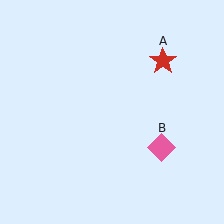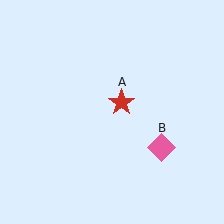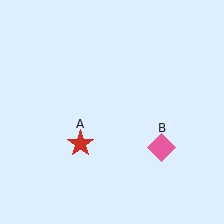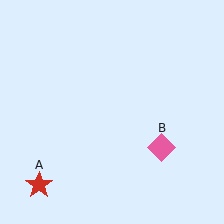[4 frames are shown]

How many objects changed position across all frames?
1 object changed position: red star (object A).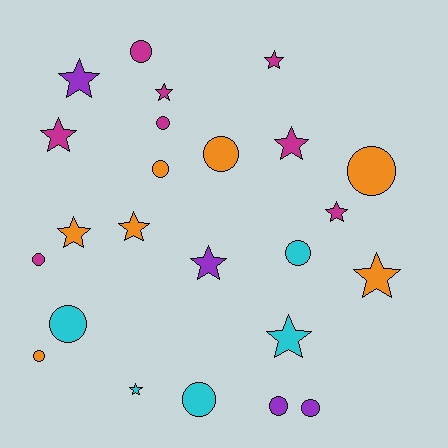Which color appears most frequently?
Magenta, with 8 objects.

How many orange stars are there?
There are 3 orange stars.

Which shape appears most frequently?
Star, with 12 objects.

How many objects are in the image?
There are 24 objects.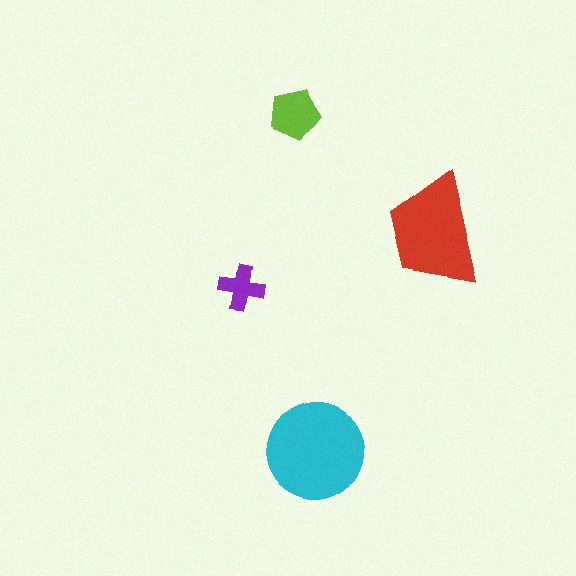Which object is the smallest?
The purple cross.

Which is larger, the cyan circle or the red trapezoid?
The cyan circle.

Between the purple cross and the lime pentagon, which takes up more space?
The lime pentagon.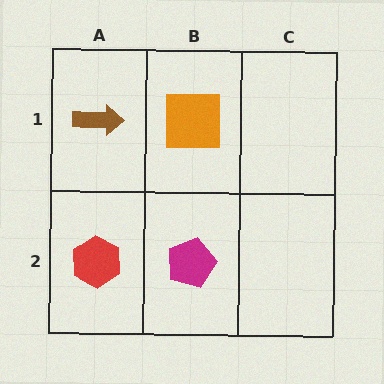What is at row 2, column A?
A red hexagon.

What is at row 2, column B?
A magenta pentagon.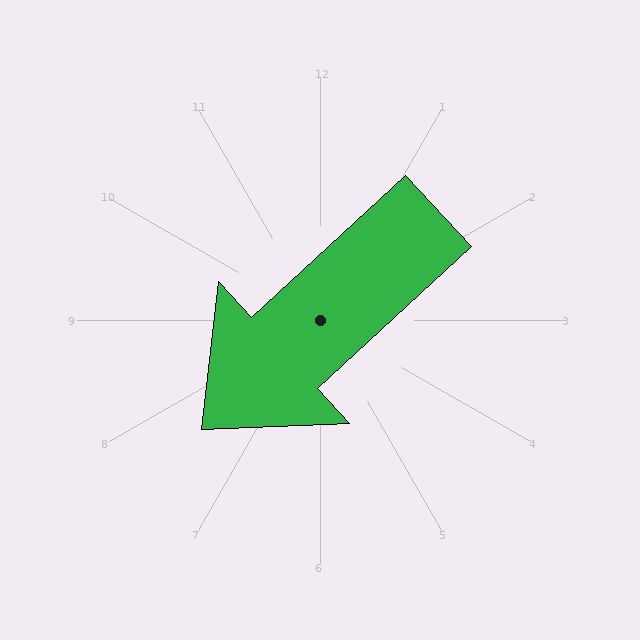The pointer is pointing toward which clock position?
Roughly 8 o'clock.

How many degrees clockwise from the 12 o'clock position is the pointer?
Approximately 227 degrees.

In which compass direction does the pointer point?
Southwest.